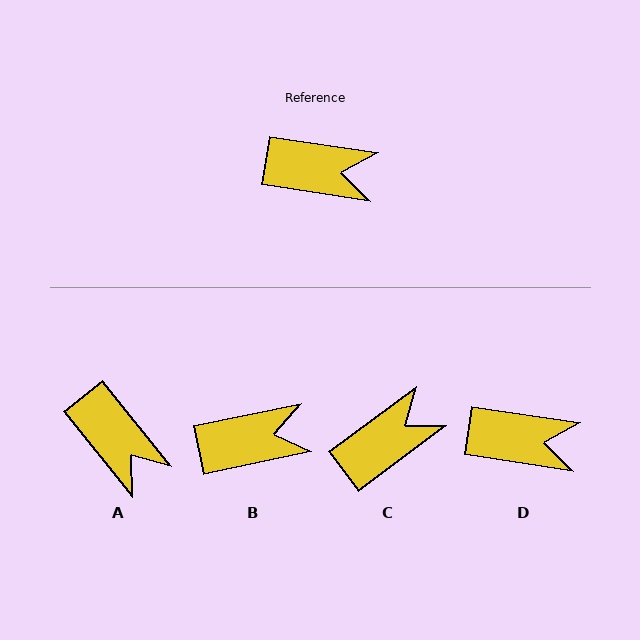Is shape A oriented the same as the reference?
No, it is off by about 43 degrees.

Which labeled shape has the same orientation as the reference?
D.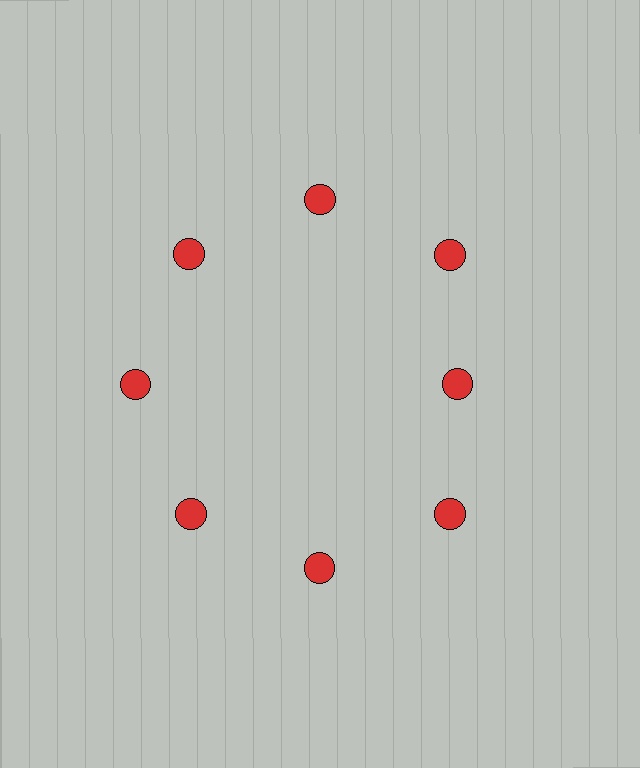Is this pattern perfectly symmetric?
No. The 8 red circles are arranged in a ring, but one element near the 3 o'clock position is pulled inward toward the center, breaking the 8-fold rotational symmetry.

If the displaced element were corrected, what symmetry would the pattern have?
It would have 8-fold rotational symmetry — the pattern would map onto itself every 45 degrees.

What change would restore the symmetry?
The symmetry would be restored by moving it outward, back onto the ring so that all 8 circles sit at equal angles and equal distance from the center.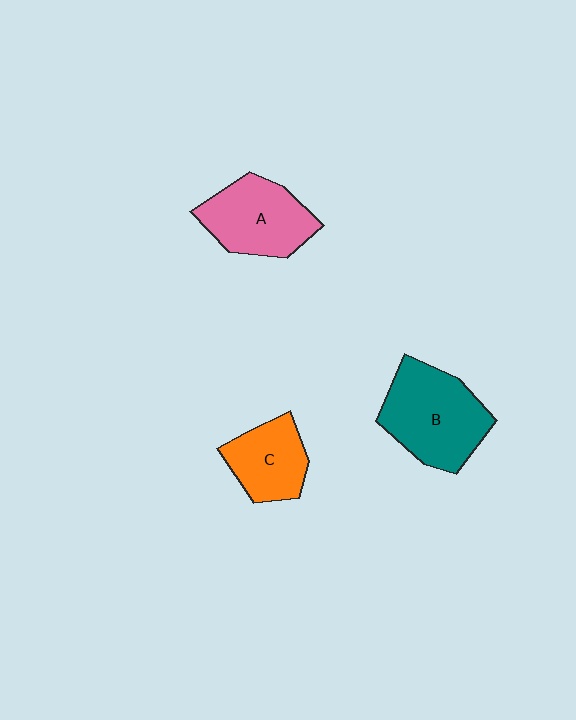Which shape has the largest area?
Shape B (teal).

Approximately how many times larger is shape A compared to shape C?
Approximately 1.3 times.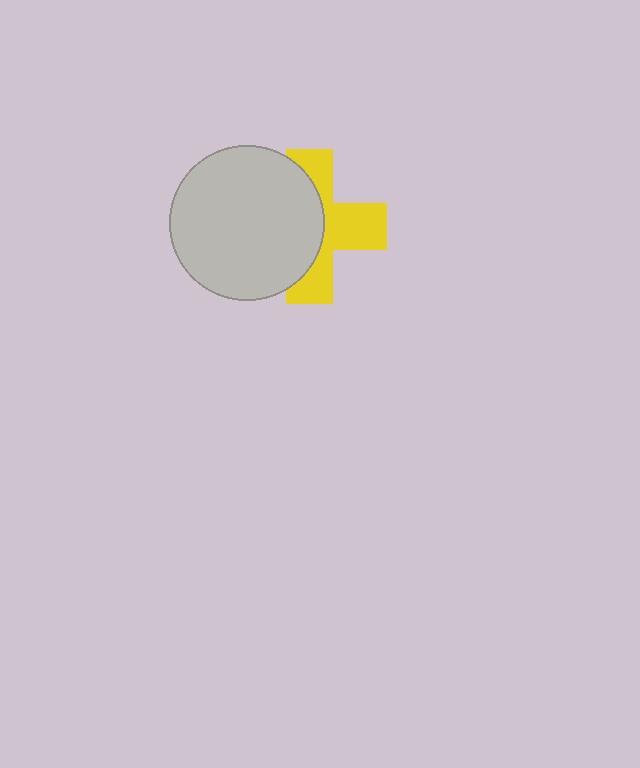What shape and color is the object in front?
The object in front is a light gray circle.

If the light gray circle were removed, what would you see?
You would see the complete yellow cross.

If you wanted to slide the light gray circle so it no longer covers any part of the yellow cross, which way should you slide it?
Slide it left — that is the most direct way to separate the two shapes.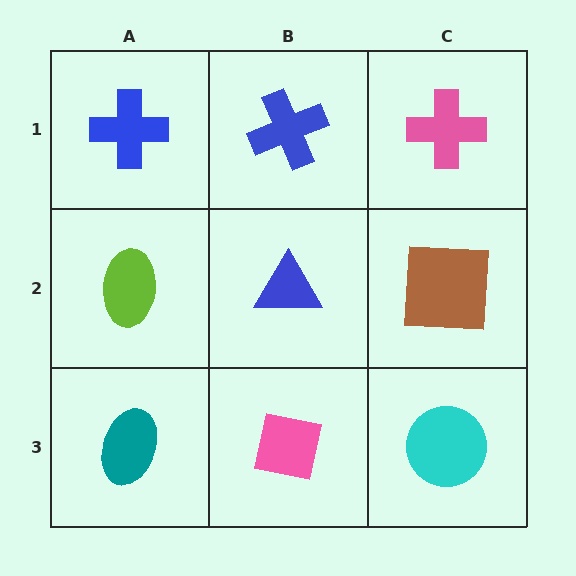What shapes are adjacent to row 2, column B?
A blue cross (row 1, column B), a pink square (row 3, column B), a lime ellipse (row 2, column A), a brown square (row 2, column C).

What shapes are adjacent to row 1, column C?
A brown square (row 2, column C), a blue cross (row 1, column B).